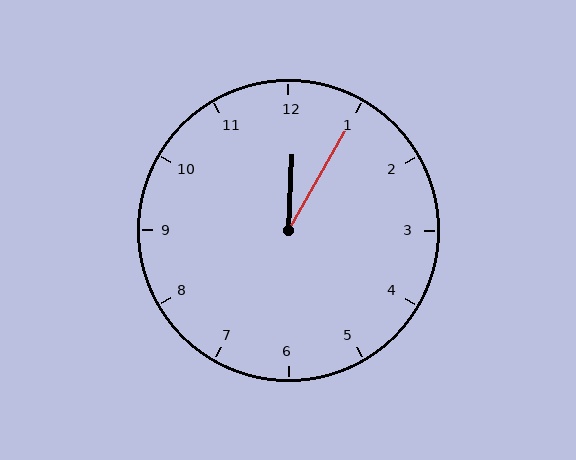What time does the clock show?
12:05.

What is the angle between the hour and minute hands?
Approximately 28 degrees.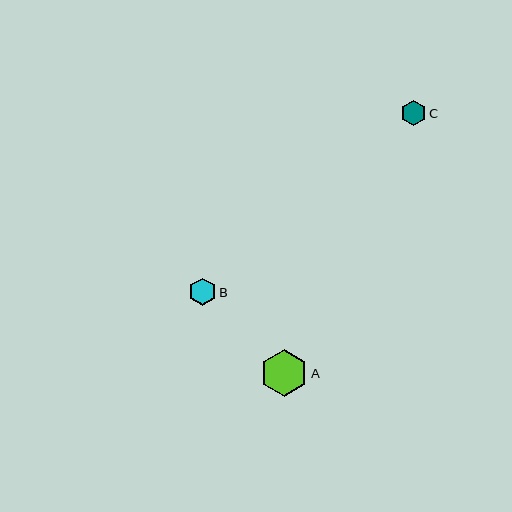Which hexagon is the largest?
Hexagon A is the largest with a size of approximately 48 pixels.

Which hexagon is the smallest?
Hexagon C is the smallest with a size of approximately 25 pixels.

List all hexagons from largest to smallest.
From largest to smallest: A, B, C.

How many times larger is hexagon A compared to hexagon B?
Hexagon A is approximately 1.7 times the size of hexagon B.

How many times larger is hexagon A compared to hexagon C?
Hexagon A is approximately 1.9 times the size of hexagon C.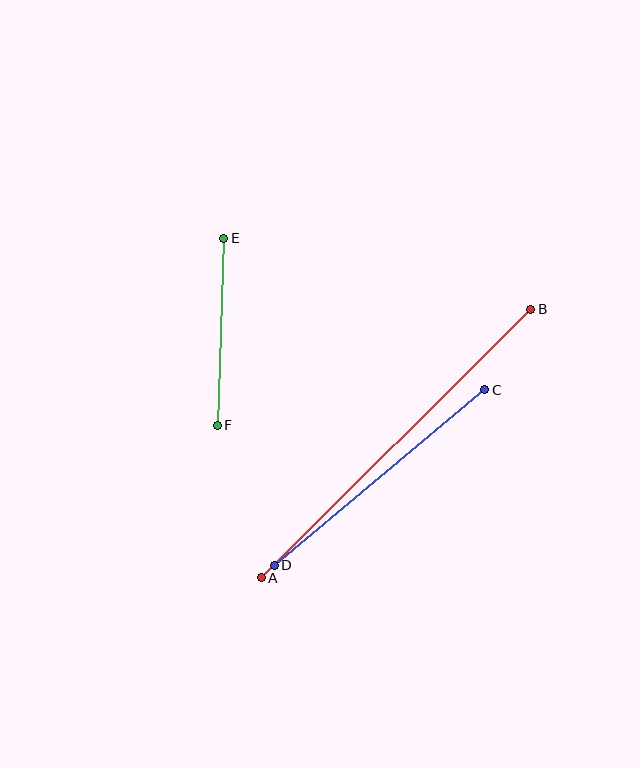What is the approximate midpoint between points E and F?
The midpoint is at approximately (220, 332) pixels.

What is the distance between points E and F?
The distance is approximately 187 pixels.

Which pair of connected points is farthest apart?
Points A and B are farthest apart.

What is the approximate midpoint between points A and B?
The midpoint is at approximately (396, 443) pixels.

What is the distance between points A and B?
The distance is approximately 380 pixels.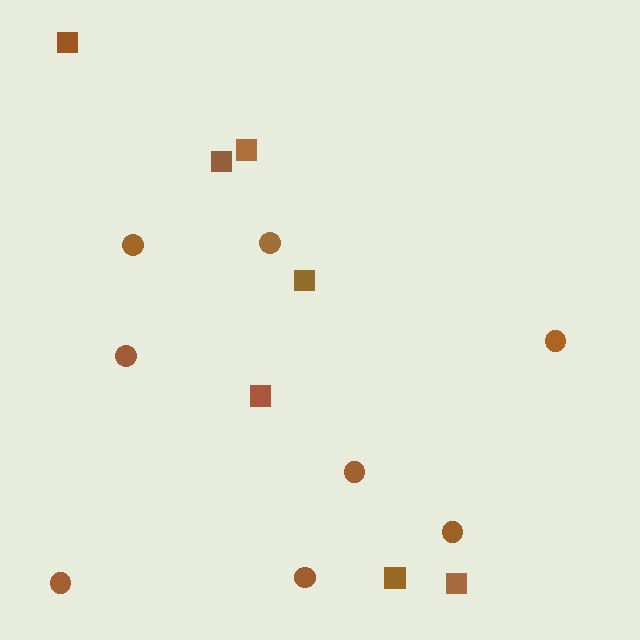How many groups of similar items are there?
There are 2 groups: one group of squares (7) and one group of circles (8).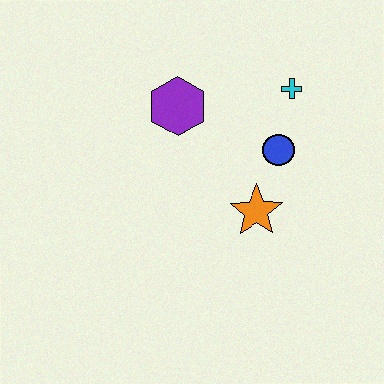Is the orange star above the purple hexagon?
No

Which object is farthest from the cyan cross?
The orange star is farthest from the cyan cross.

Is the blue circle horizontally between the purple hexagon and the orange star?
No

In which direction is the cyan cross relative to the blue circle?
The cyan cross is above the blue circle.